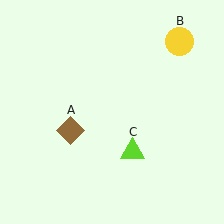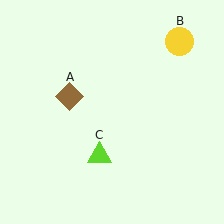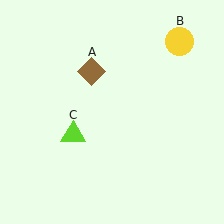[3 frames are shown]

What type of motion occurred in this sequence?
The brown diamond (object A), lime triangle (object C) rotated clockwise around the center of the scene.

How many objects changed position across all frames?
2 objects changed position: brown diamond (object A), lime triangle (object C).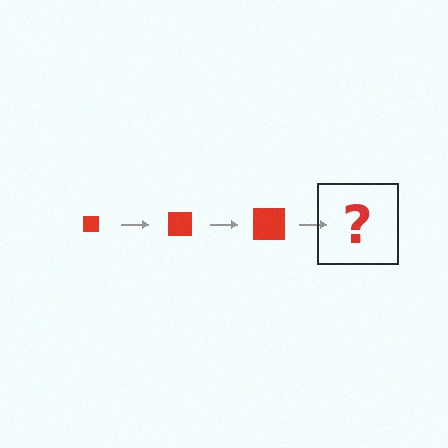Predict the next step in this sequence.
The next step is a red square, larger than the previous one.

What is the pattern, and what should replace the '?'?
The pattern is that the square gets progressively larger each step. The '?' should be a red square, larger than the previous one.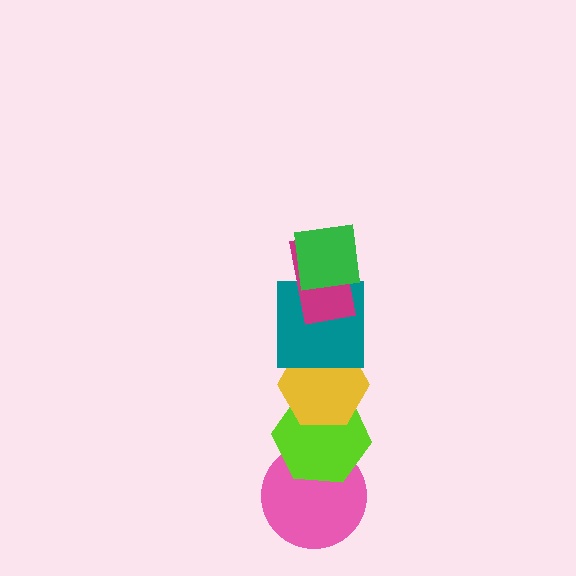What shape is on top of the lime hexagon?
The yellow hexagon is on top of the lime hexagon.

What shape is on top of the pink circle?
The lime hexagon is on top of the pink circle.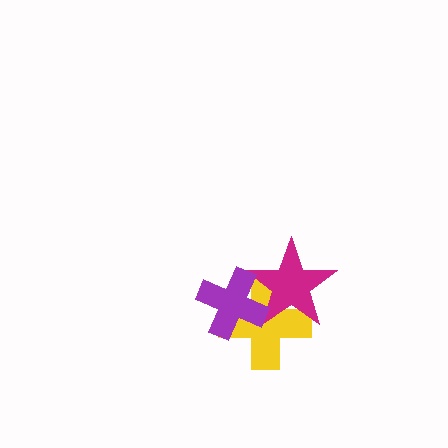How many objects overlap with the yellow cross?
2 objects overlap with the yellow cross.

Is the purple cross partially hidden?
No, no other shape covers it.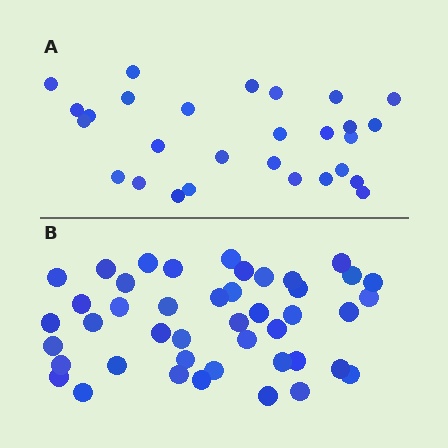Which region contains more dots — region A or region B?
Region B (the bottom region) has more dots.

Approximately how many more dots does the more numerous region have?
Region B has approximately 15 more dots than region A.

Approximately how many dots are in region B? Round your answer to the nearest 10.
About 40 dots. (The exact count is 44, which rounds to 40.)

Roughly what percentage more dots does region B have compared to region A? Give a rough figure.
About 55% more.